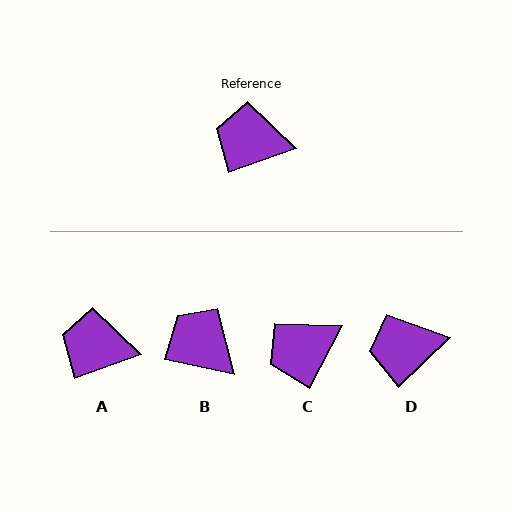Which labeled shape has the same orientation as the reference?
A.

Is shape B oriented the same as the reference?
No, it is off by about 32 degrees.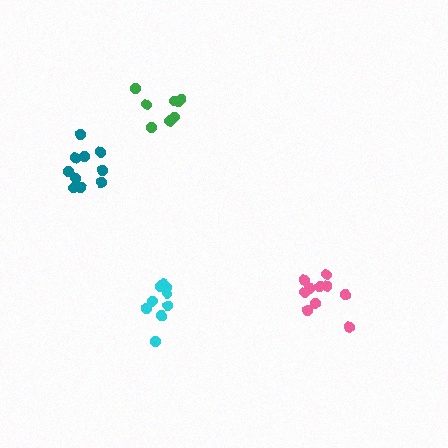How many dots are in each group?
Group 1: 10 dots, Group 2: 8 dots, Group 3: 9 dots, Group 4: 10 dots (37 total).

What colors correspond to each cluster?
The clusters are colored: pink, green, cyan, teal.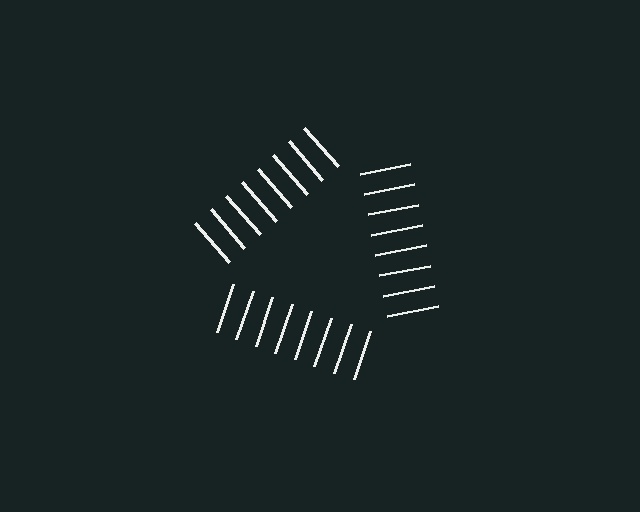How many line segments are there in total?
24 — 8 along each of the 3 edges.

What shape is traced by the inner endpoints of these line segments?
An illusory triangle — the line segments terminate on its edges but no continuous stroke is drawn.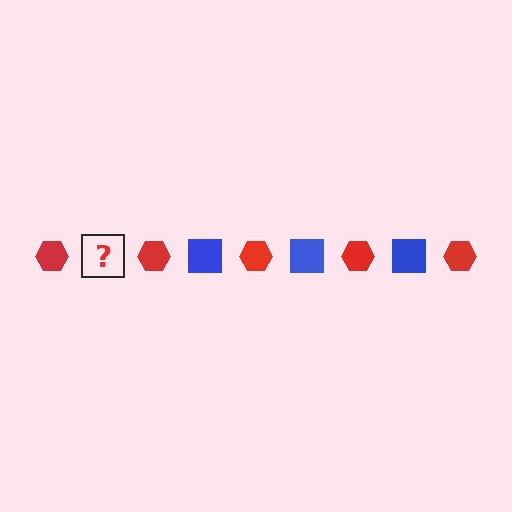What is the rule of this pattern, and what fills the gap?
The rule is that the pattern alternates between red hexagon and blue square. The gap should be filled with a blue square.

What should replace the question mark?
The question mark should be replaced with a blue square.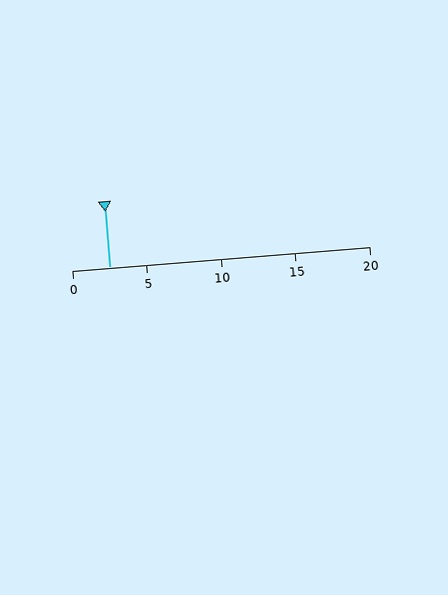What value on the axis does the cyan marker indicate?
The marker indicates approximately 2.5.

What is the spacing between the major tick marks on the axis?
The major ticks are spaced 5 apart.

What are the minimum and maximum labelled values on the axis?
The axis runs from 0 to 20.